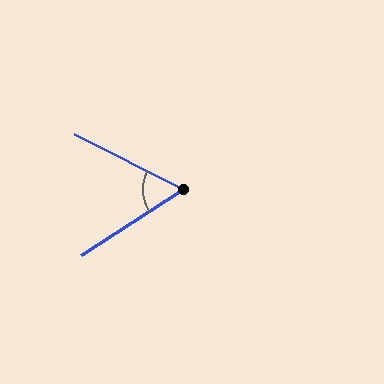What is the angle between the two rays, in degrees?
Approximately 60 degrees.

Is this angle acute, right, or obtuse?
It is acute.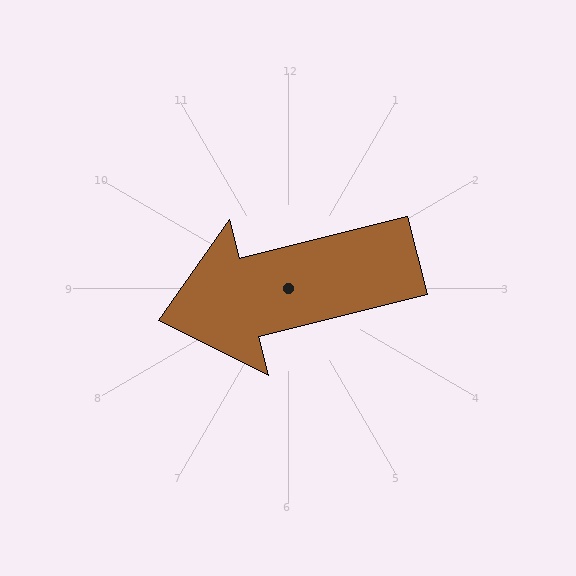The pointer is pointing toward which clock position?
Roughly 9 o'clock.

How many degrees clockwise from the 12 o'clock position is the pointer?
Approximately 256 degrees.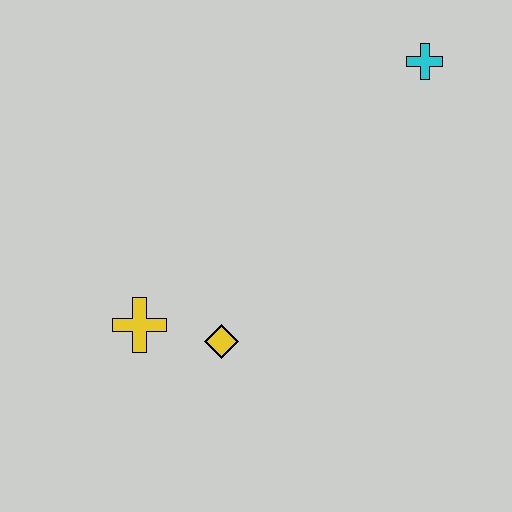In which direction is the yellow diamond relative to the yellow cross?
The yellow diamond is to the right of the yellow cross.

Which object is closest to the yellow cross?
The yellow diamond is closest to the yellow cross.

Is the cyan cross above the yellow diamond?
Yes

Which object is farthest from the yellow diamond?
The cyan cross is farthest from the yellow diamond.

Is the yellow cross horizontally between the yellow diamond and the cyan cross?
No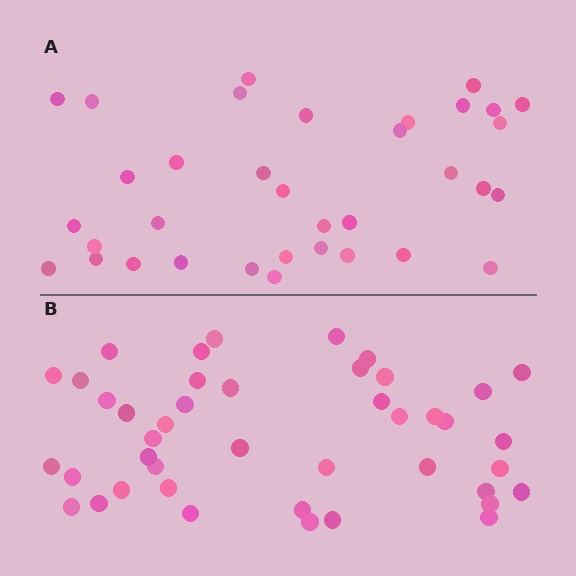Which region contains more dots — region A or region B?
Region B (the bottom region) has more dots.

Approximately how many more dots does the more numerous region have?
Region B has roughly 8 or so more dots than region A.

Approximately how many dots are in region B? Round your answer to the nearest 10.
About 40 dots. (The exact count is 43, which rounds to 40.)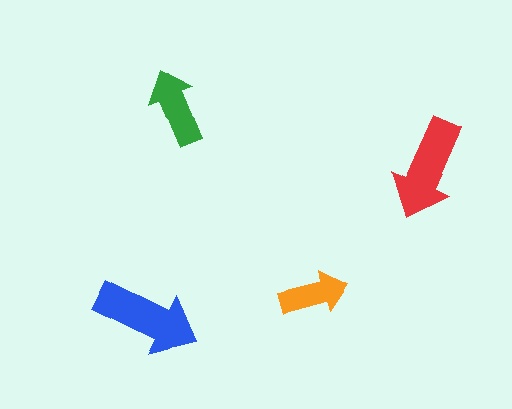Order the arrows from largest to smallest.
the blue one, the red one, the green one, the orange one.